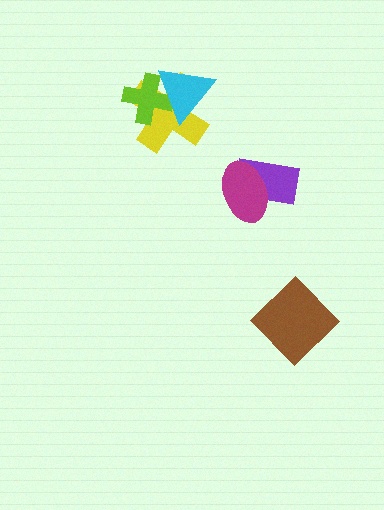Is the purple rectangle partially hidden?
Yes, it is partially covered by another shape.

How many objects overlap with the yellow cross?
2 objects overlap with the yellow cross.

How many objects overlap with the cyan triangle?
2 objects overlap with the cyan triangle.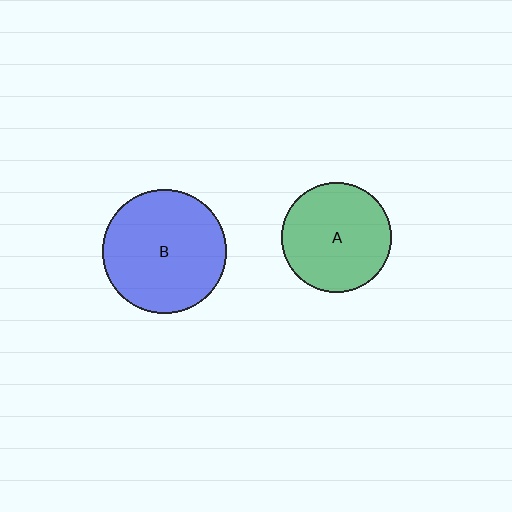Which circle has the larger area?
Circle B (blue).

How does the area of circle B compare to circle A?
Approximately 1.3 times.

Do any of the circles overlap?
No, none of the circles overlap.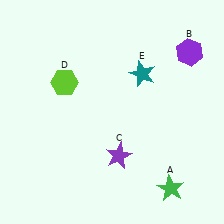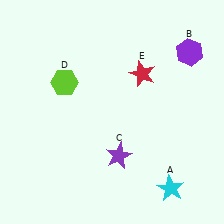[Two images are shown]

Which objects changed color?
A changed from green to cyan. E changed from teal to red.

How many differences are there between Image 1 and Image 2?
There are 2 differences between the two images.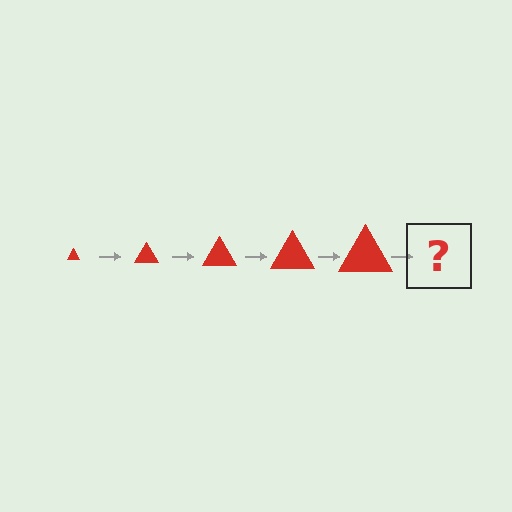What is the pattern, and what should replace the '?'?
The pattern is that the triangle gets progressively larger each step. The '?' should be a red triangle, larger than the previous one.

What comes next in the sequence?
The next element should be a red triangle, larger than the previous one.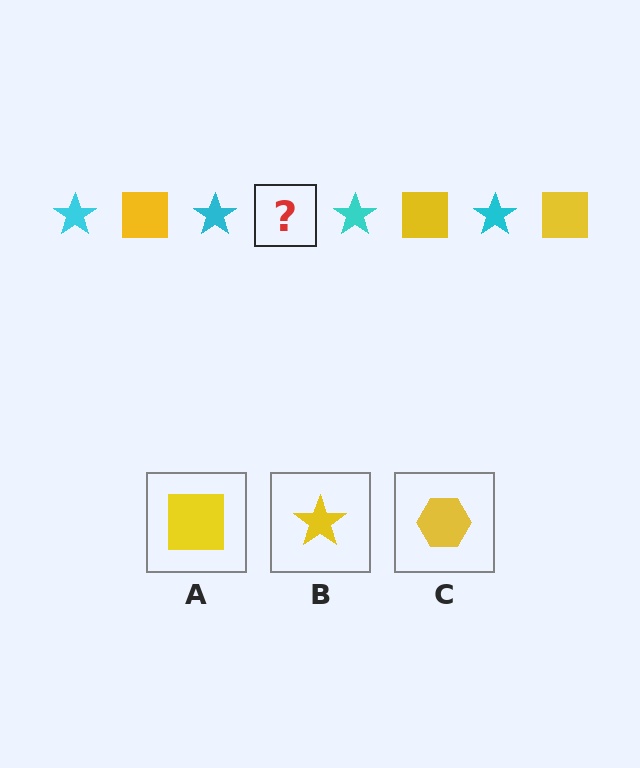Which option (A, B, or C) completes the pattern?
A.